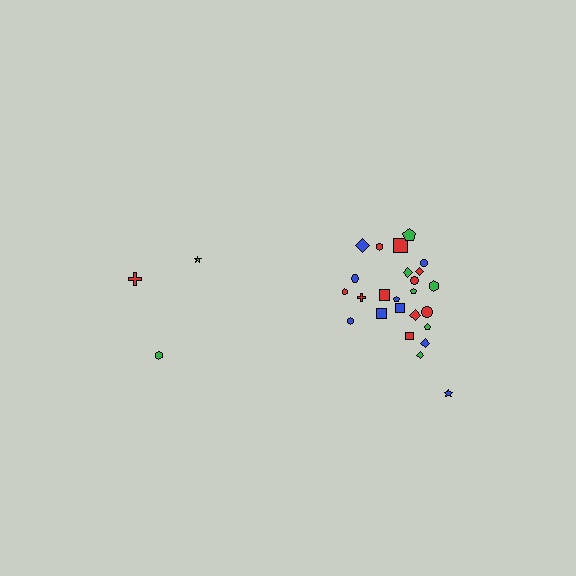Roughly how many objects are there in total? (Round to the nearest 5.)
Roughly 30 objects in total.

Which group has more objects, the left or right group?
The right group.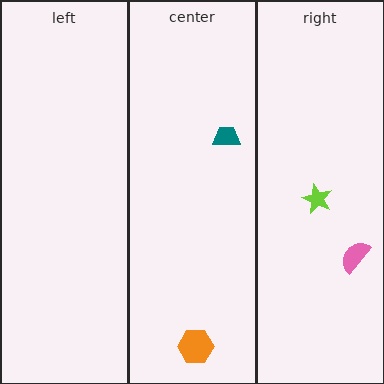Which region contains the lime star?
The right region.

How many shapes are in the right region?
2.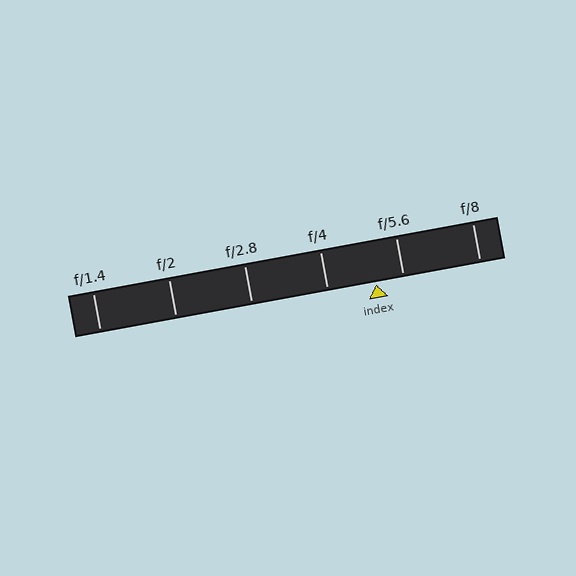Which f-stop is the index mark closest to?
The index mark is closest to f/5.6.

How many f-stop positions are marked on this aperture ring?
There are 6 f-stop positions marked.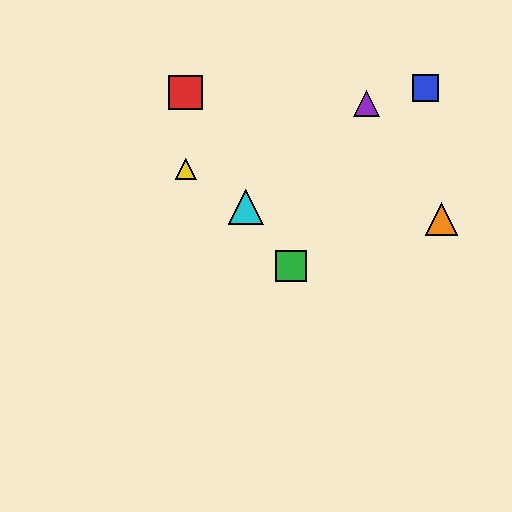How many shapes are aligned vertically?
2 shapes (the red square, the yellow triangle) are aligned vertically.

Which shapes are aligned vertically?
The red square, the yellow triangle are aligned vertically.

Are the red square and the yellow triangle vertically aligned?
Yes, both are at x≈186.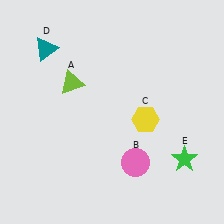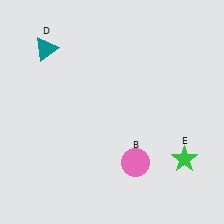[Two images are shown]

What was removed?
The yellow hexagon (C), the lime triangle (A) were removed in Image 2.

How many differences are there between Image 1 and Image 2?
There are 2 differences between the two images.